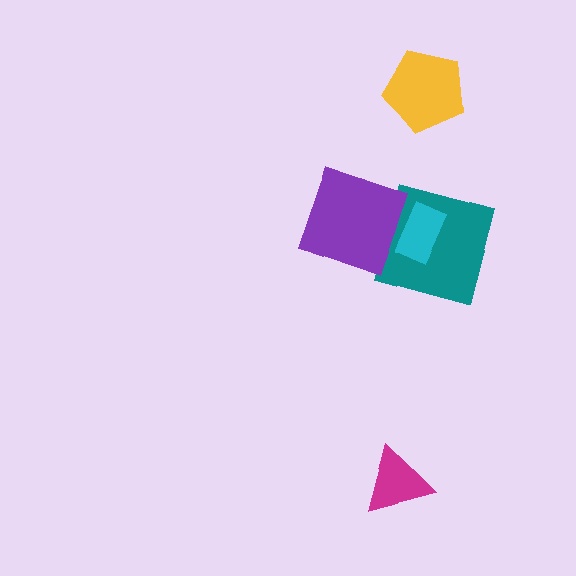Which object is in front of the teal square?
The cyan rectangle is in front of the teal square.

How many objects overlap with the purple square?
0 objects overlap with the purple square.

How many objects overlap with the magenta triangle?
0 objects overlap with the magenta triangle.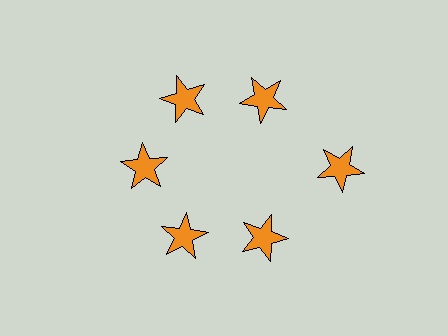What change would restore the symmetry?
The symmetry would be restored by moving it inward, back onto the ring so that all 6 stars sit at equal angles and equal distance from the center.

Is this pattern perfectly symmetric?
No. The 6 orange stars are arranged in a ring, but one element near the 3 o'clock position is pushed outward from the center, breaking the 6-fold rotational symmetry.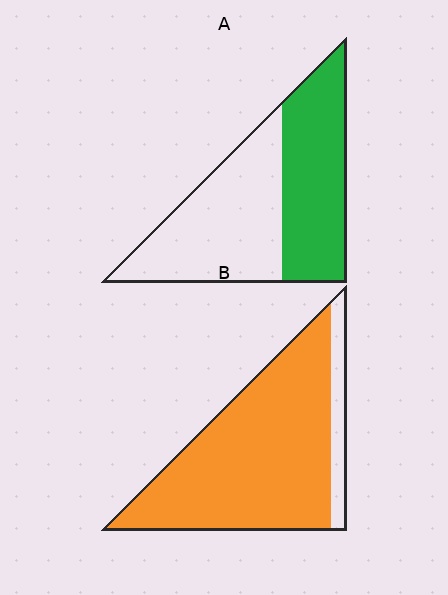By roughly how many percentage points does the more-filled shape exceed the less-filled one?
By roughly 40 percentage points (B over A).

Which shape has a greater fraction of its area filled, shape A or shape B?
Shape B.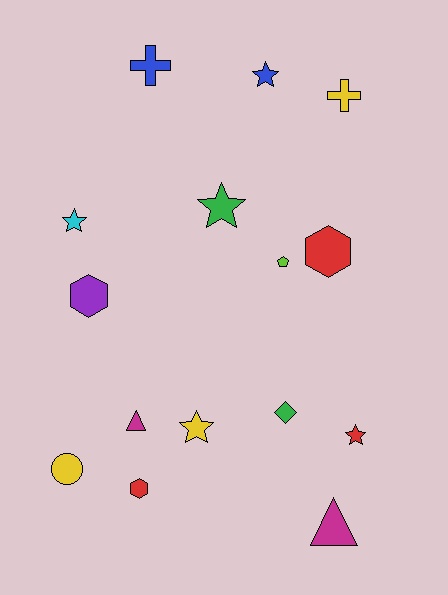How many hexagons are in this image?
There are 3 hexagons.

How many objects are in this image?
There are 15 objects.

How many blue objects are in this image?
There are 2 blue objects.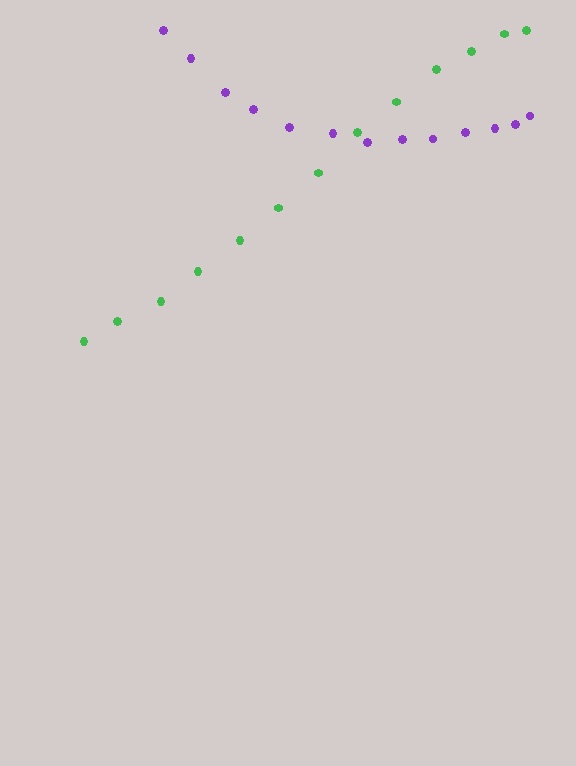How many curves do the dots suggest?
There are 2 distinct paths.